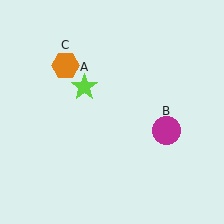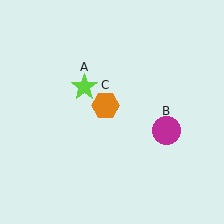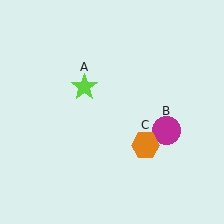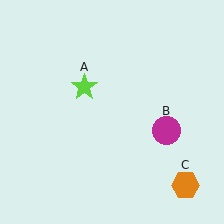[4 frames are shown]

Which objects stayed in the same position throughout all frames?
Lime star (object A) and magenta circle (object B) remained stationary.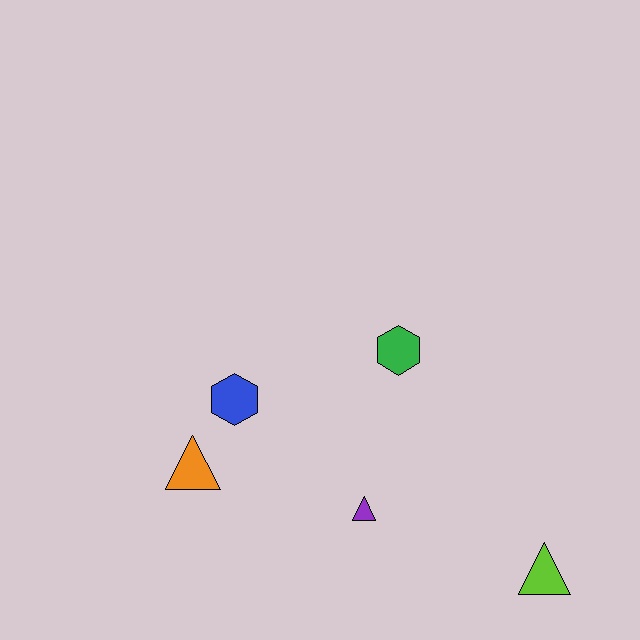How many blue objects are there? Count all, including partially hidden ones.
There is 1 blue object.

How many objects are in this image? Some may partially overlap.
There are 5 objects.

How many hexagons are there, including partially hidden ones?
There are 2 hexagons.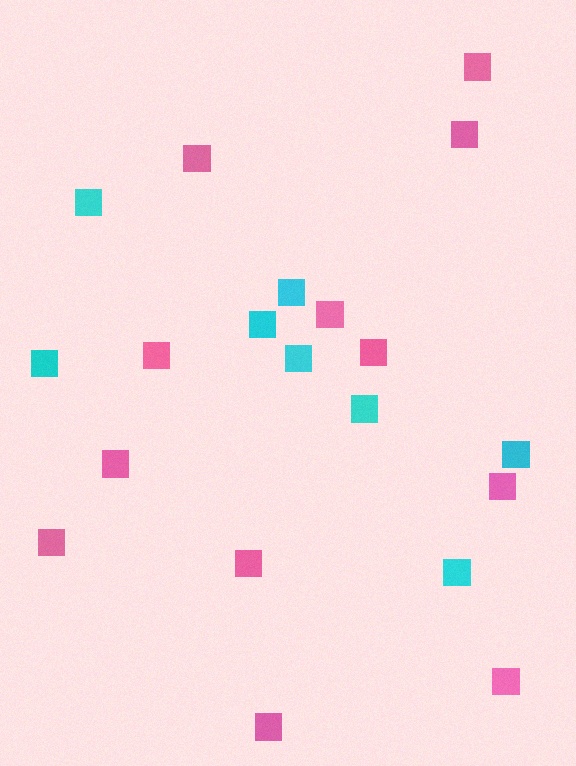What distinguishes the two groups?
There are 2 groups: one group of pink squares (12) and one group of cyan squares (8).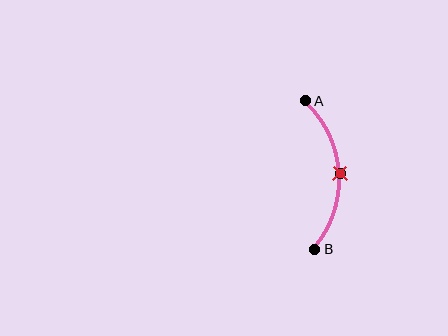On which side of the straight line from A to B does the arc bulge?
The arc bulges to the right of the straight line connecting A and B.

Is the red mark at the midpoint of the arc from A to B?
Yes. The red mark lies on the arc at equal arc-length from both A and B — it is the arc midpoint.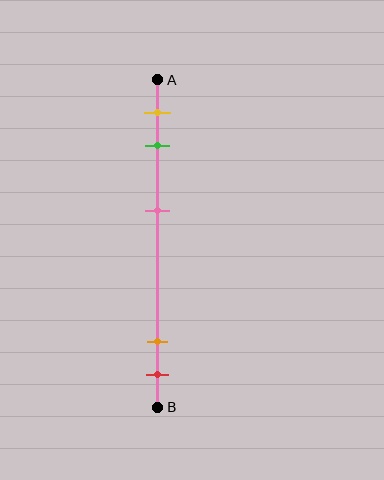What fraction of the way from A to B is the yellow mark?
The yellow mark is approximately 10% (0.1) of the way from A to B.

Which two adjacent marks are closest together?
The orange and red marks are the closest adjacent pair.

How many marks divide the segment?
There are 5 marks dividing the segment.